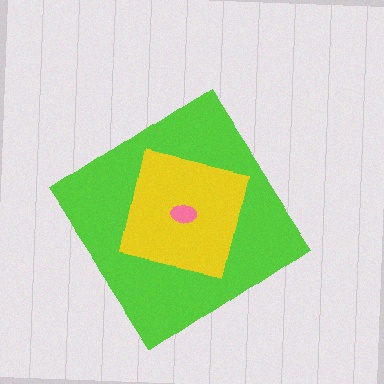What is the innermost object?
The pink ellipse.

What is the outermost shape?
The lime diamond.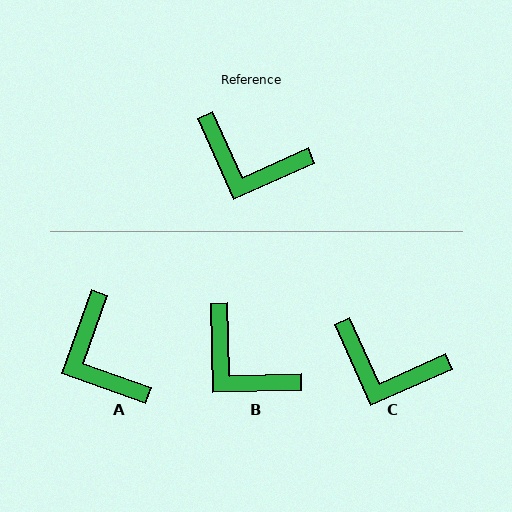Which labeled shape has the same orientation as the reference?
C.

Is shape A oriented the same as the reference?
No, it is off by about 44 degrees.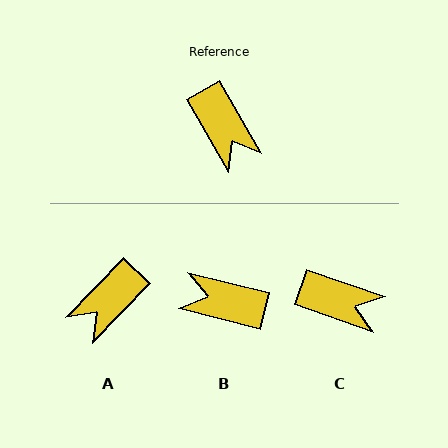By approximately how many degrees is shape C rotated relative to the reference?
Approximately 41 degrees counter-clockwise.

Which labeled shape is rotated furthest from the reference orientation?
B, about 134 degrees away.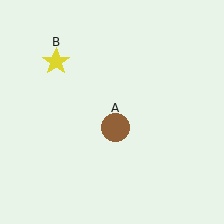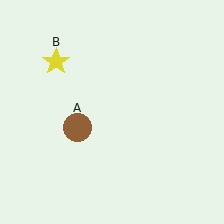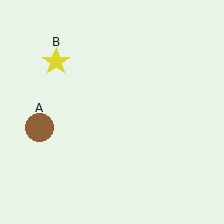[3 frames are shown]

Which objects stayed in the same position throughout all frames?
Yellow star (object B) remained stationary.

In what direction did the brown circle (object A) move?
The brown circle (object A) moved left.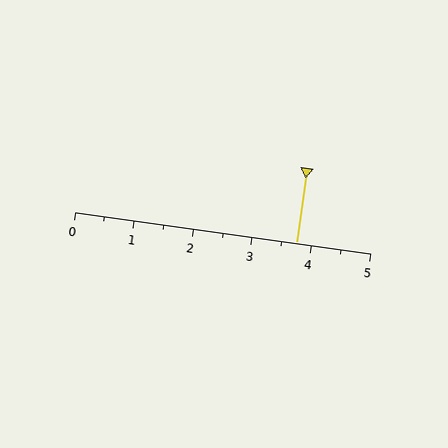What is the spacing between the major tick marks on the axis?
The major ticks are spaced 1 apart.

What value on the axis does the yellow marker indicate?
The marker indicates approximately 3.8.